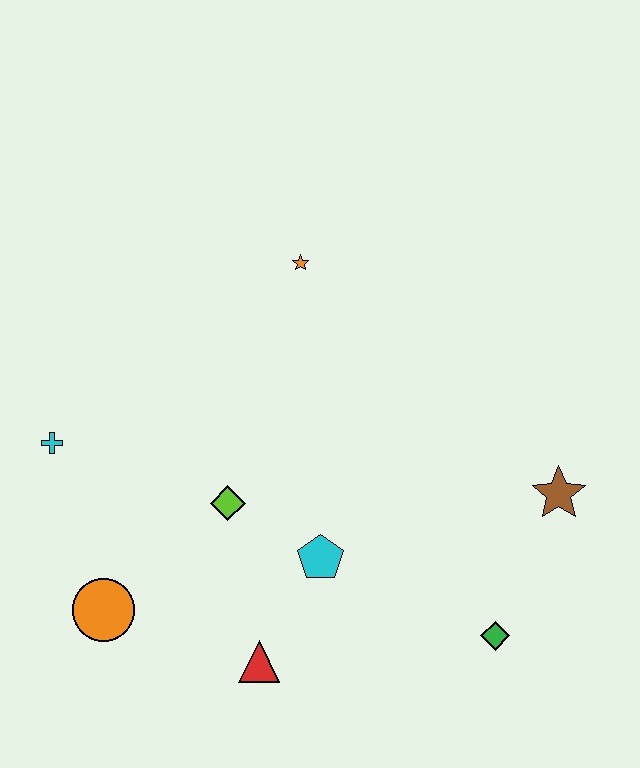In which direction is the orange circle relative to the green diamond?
The orange circle is to the left of the green diamond.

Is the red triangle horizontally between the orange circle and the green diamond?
Yes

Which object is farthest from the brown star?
The cyan cross is farthest from the brown star.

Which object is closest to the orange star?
The lime diamond is closest to the orange star.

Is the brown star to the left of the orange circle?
No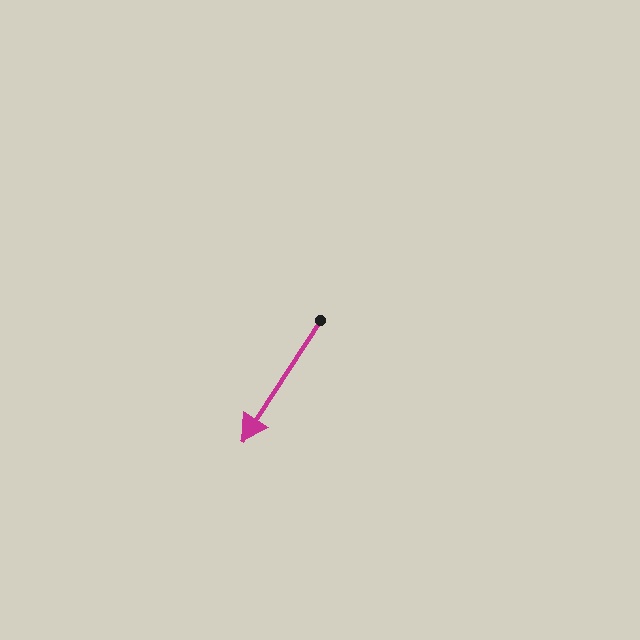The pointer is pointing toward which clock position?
Roughly 7 o'clock.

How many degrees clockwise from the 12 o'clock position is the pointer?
Approximately 213 degrees.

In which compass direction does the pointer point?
Southwest.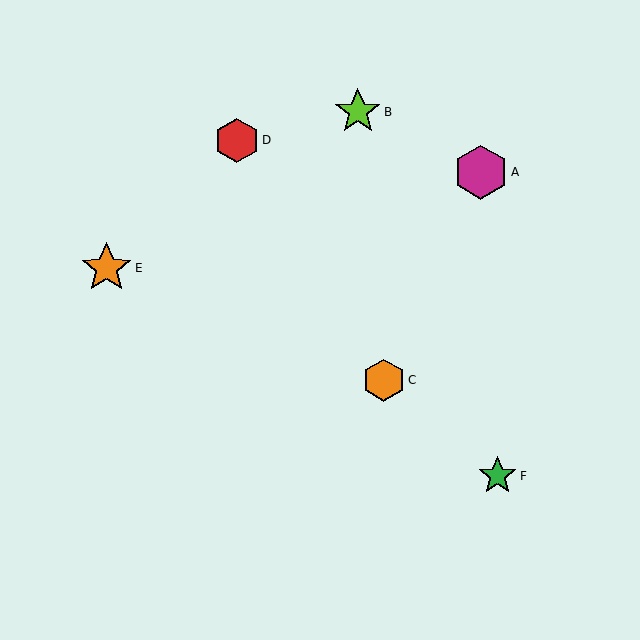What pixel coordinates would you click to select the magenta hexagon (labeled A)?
Click at (481, 172) to select the magenta hexagon A.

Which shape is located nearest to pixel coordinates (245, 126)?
The red hexagon (labeled D) at (237, 140) is nearest to that location.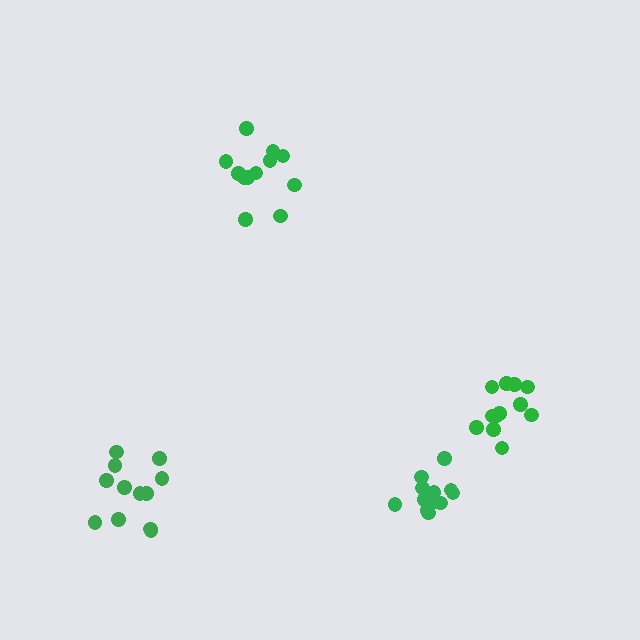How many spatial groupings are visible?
There are 4 spatial groupings.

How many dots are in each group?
Group 1: 12 dots, Group 2: 13 dots, Group 3: 12 dots, Group 4: 12 dots (49 total).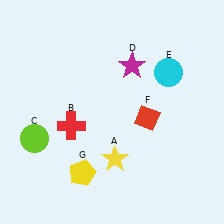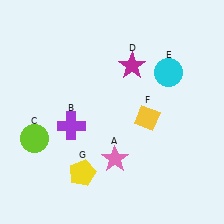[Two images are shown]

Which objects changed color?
A changed from yellow to pink. B changed from red to purple. F changed from red to yellow.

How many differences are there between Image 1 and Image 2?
There are 3 differences between the two images.